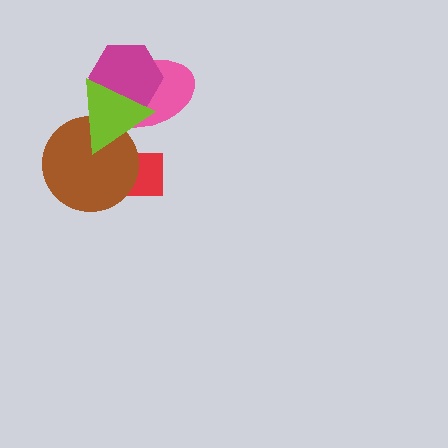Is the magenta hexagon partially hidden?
Yes, it is partially covered by another shape.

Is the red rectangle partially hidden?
Yes, it is partially covered by another shape.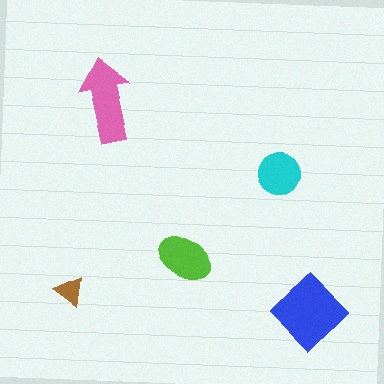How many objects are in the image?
There are 5 objects in the image.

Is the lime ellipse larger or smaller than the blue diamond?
Smaller.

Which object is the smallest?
The brown triangle.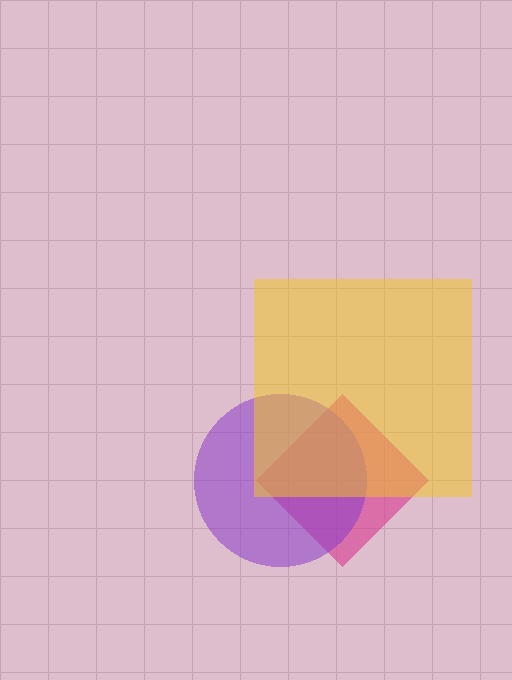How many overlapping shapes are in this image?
There are 3 overlapping shapes in the image.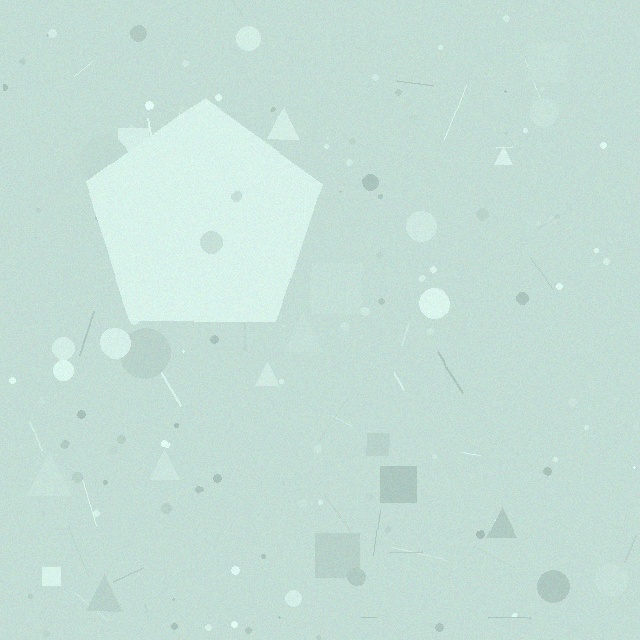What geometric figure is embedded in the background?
A pentagon is embedded in the background.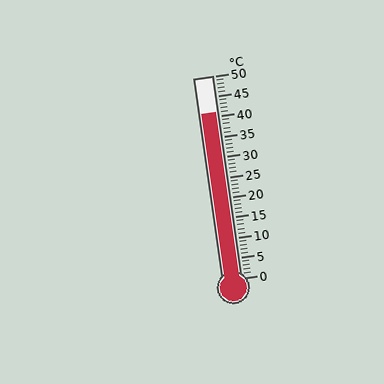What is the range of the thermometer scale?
The thermometer scale ranges from 0°C to 50°C.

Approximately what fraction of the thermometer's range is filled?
The thermometer is filled to approximately 80% of its range.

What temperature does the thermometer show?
The thermometer shows approximately 41°C.